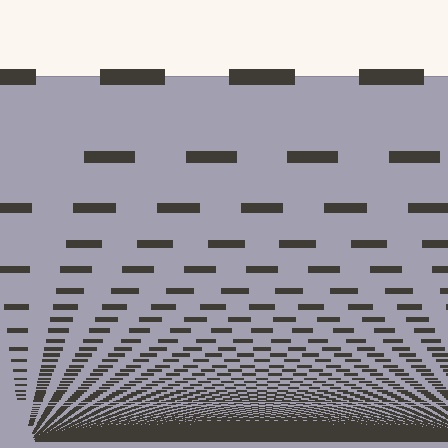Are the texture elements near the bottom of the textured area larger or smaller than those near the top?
Smaller. The gradient is inverted — elements near the bottom are smaller and denser.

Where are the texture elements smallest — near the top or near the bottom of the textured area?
Near the bottom.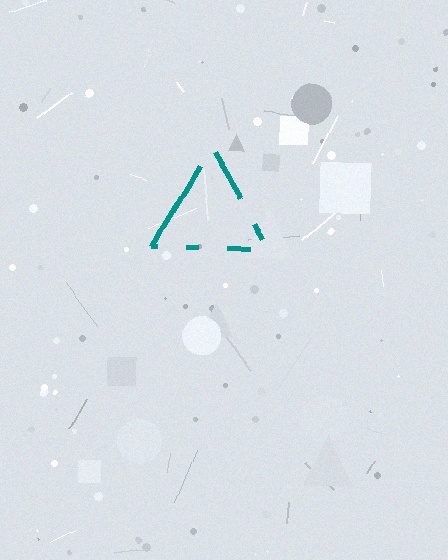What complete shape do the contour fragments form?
The contour fragments form a triangle.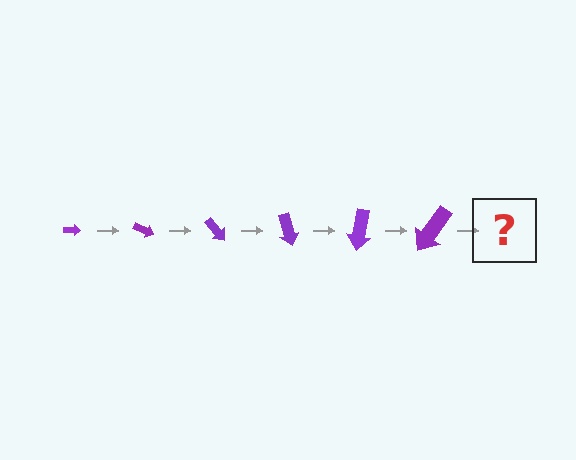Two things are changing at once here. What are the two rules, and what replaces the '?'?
The two rules are that the arrow grows larger each step and it rotates 25 degrees each step. The '?' should be an arrow, larger than the previous one and rotated 150 degrees from the start.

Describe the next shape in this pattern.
It should be an arrow, larger than the previous one and rotated 150 degrees from the start.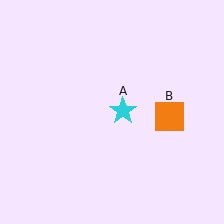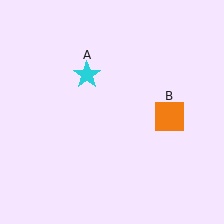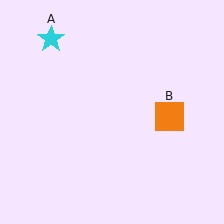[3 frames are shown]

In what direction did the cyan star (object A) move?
The cyan star (object A) moved up and to the left.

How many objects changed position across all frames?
1 object changed position: cyan star (object A).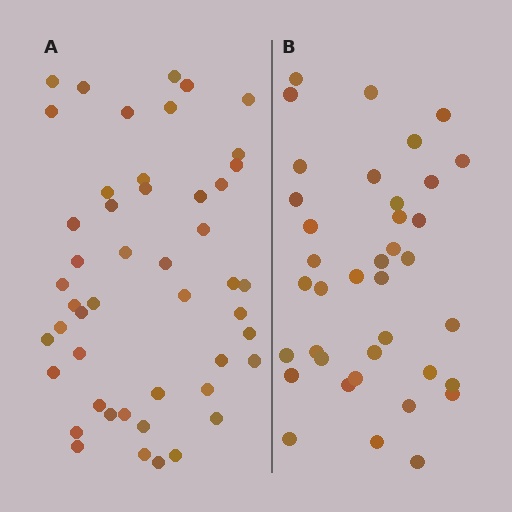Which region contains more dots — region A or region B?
Region A (the left region) has more dots.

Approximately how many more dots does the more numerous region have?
Region A has roughly 10 or so more dots than region B.